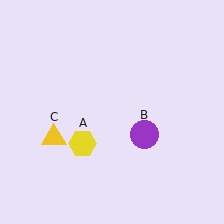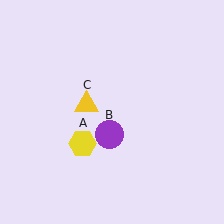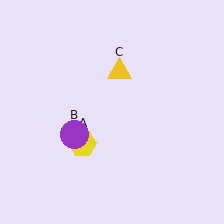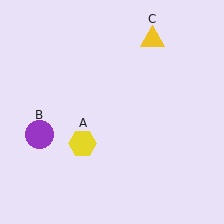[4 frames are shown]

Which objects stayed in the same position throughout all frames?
Yellow hexagon (object A) remained stationary.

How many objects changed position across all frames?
2 objects changed position: purple circle (object B), yellow triangle (object C).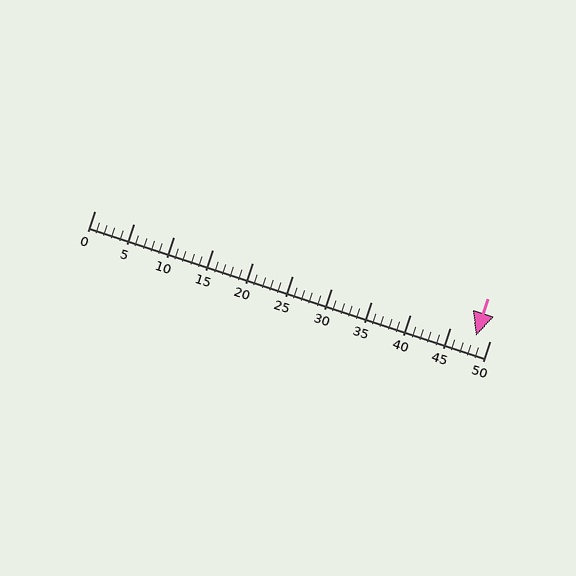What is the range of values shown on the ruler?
The ruler shows values from 0 to 50.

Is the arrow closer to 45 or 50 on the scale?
The arrow is closer to 50.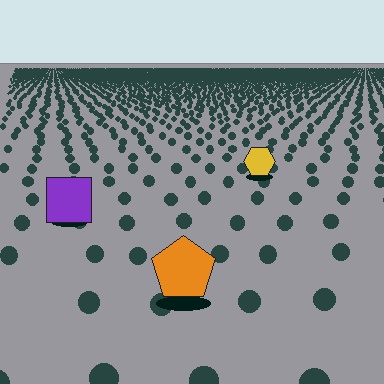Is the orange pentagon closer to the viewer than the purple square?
Yes. The orange pentagon is closer — you can tell from the texture gradient: the ground texture is coarser near it.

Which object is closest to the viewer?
The orange pentagon is closest. The texture marks near it are larger and more spread out.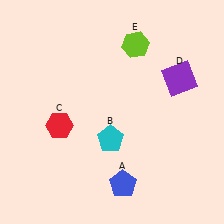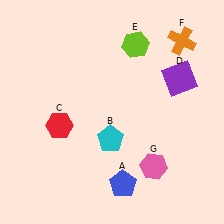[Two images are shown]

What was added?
An orange cross (F), a pink hexagon (G) were added in Image 2.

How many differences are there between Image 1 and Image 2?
There are 2 differences between the two images.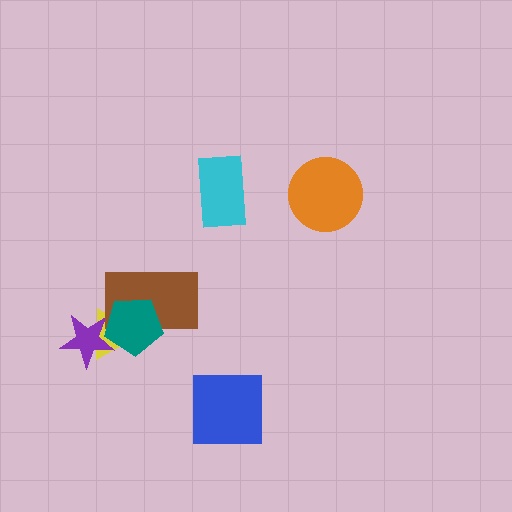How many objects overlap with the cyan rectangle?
0 objects overlap with the cyan rectangle.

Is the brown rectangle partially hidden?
Yes, it is partially covered by another shape.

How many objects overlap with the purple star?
2 objects overlap with the purple star.